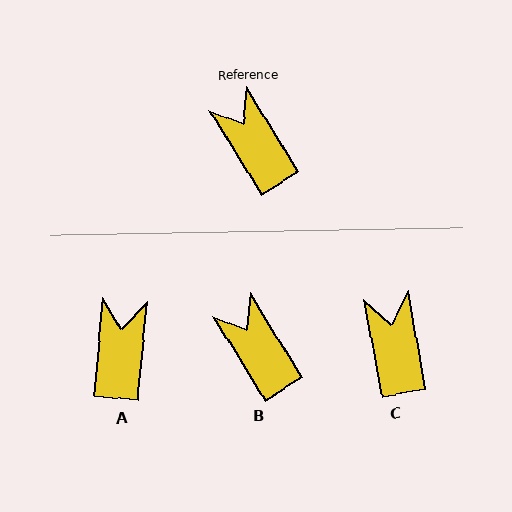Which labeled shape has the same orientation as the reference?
B.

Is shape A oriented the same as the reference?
No, it is off by about 37 degrees.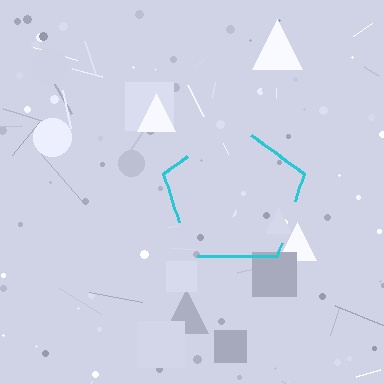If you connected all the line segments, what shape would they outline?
They would outline a pentagon.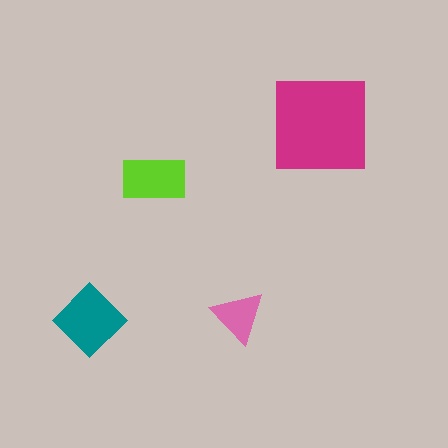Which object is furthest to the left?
The teal diamond is leftmost.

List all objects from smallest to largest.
The pink triangle, the lime rectangle, the teal diamond, the magenta square.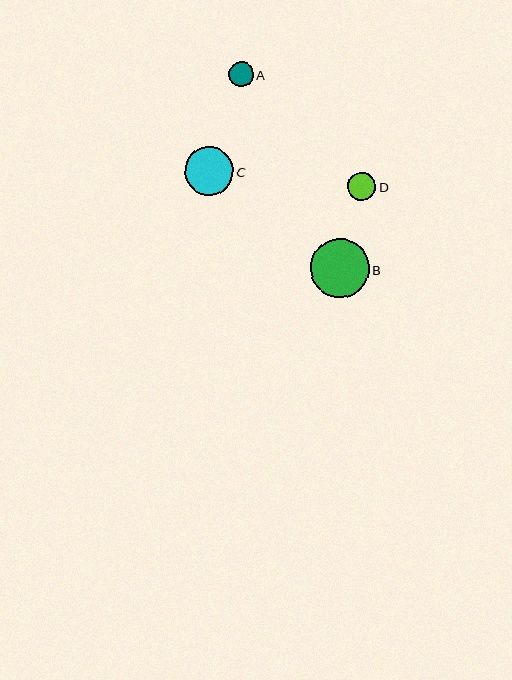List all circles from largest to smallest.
From largest to smallest: B, C, D, A.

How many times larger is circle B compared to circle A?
Circle B is approximately 2.4 times the size of circle A.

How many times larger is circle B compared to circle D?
Circle B is approximately 2.1 times the size of circle D.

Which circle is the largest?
Circle B is the largest with a size of approximately 59 pixels.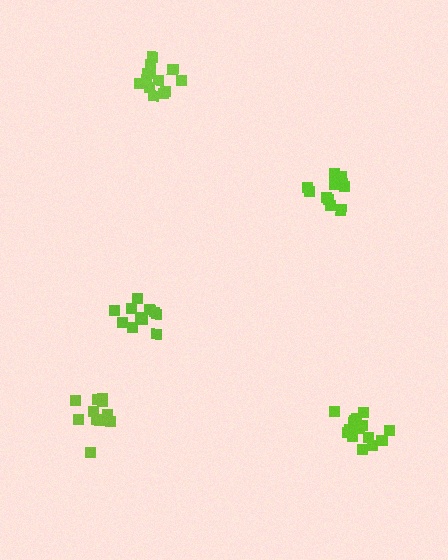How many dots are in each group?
Group 1: 11 dots, Group 2: 13 dots, Group 3: 11 dots, Group 4: 11 dots, Group 5: 16 dots (62 total).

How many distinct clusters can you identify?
There are 5 distinct clusters.